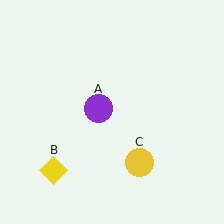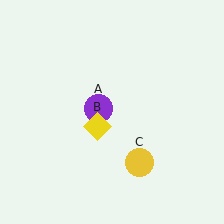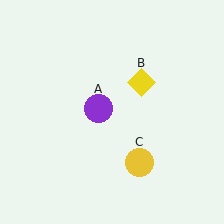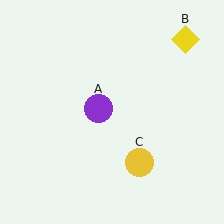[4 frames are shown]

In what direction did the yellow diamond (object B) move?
The yellow diamond (object B) moved up and to the right.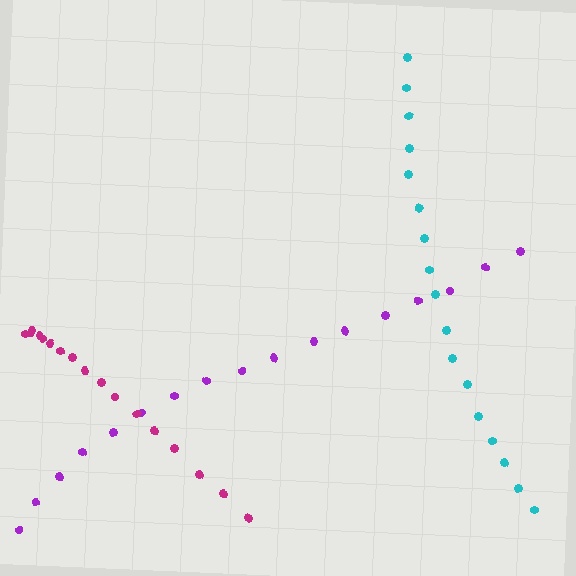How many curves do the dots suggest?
There are 3 distinct paths.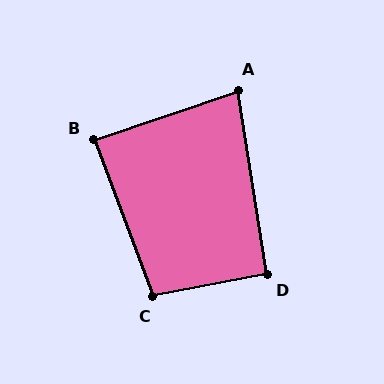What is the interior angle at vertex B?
Approximately 88 degrees (approximately right).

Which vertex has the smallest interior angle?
A, at approximately 80 degrees.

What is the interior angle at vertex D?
Approximately 92 degrees (approximately right).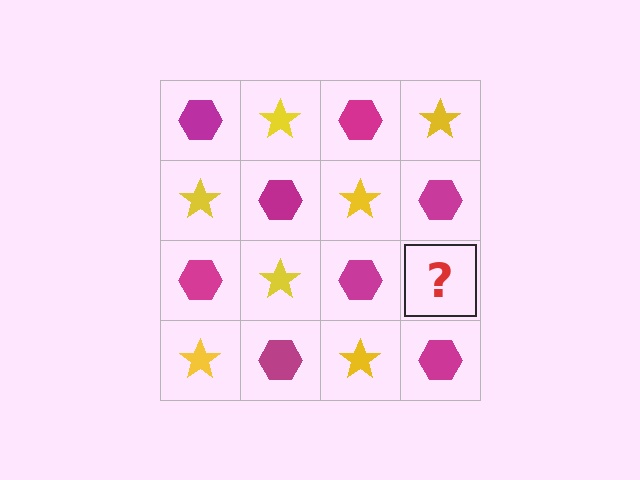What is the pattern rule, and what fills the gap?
The rule is that it alternates magenta hexagon and yellow star in a checkerboard pattern. The gap should be filled with a yellow star.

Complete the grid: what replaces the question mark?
The question mark should be replaced with a yellow star.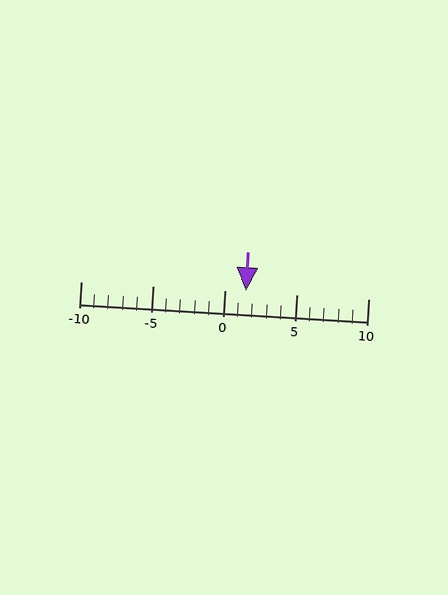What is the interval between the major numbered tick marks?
The major tick marks are spaced 5 units apart.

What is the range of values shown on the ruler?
The ruler shows values from -10 to 10.